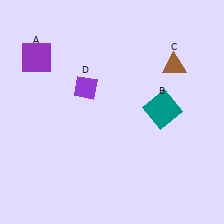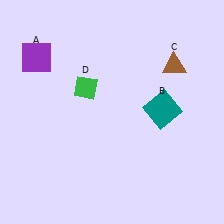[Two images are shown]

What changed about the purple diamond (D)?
In Image 1, D is purple. In Image 2, it changed to green.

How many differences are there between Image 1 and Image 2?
There is 1 difference between the two images.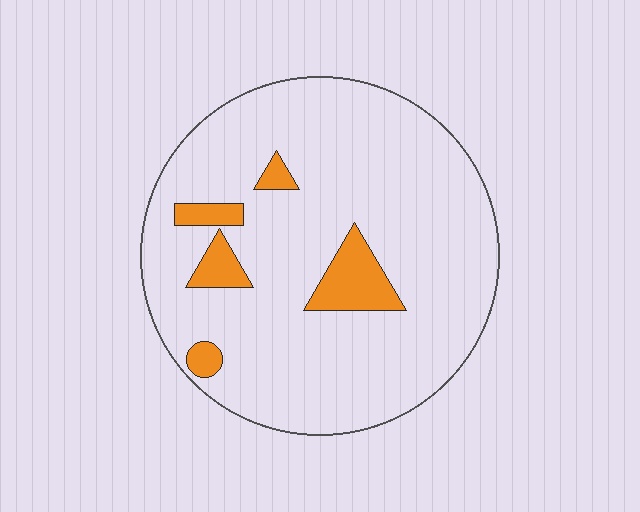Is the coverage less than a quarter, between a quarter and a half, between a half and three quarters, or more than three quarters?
Less than a quarter.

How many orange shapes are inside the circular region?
5.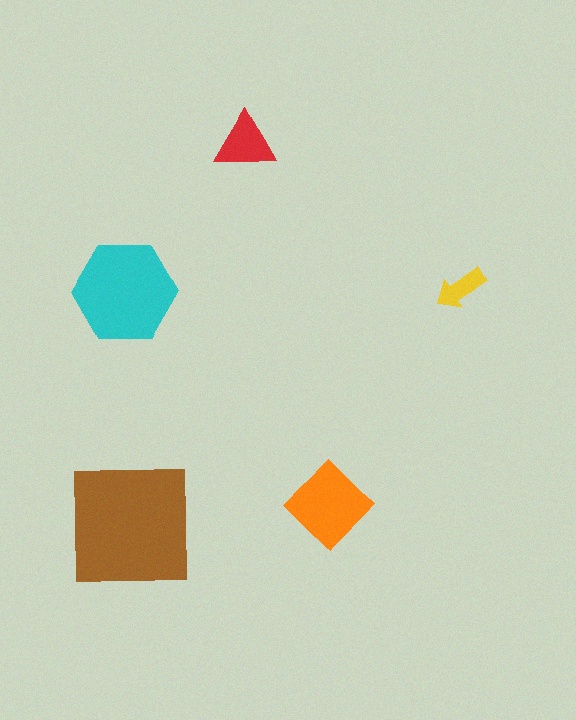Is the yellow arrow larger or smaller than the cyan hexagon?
Smaller.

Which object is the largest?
The brown square.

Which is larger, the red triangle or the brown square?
The brown square.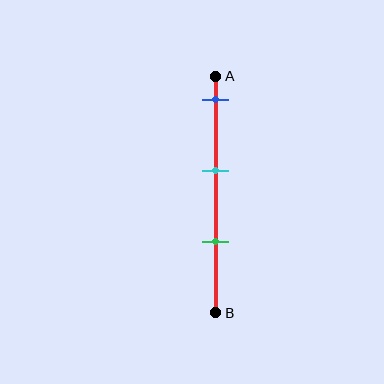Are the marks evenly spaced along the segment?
Yes, the marks are approximately evenly spaced.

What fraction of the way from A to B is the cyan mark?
The cyan mark is approximately 40% (0.4) of the way from A to B.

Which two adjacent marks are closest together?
The cyan and green marks are the closest adjacent pair.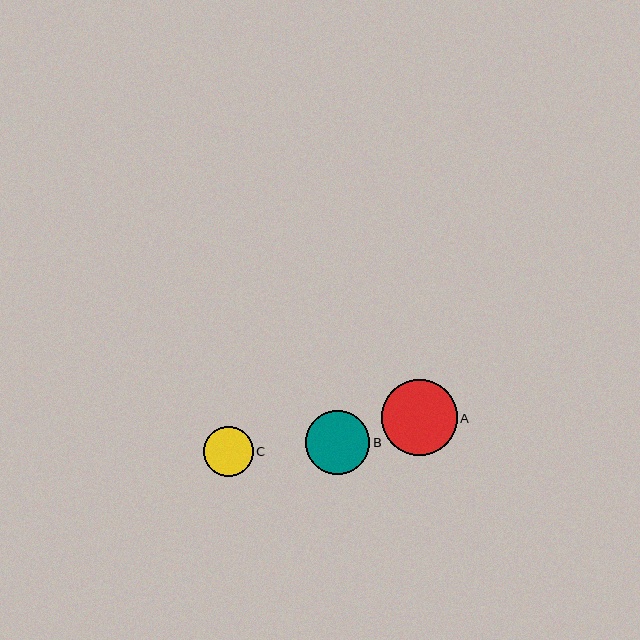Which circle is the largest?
Circle A is the largest with a size of approximately 76 pixels.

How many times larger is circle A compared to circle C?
Circle A is approximately 1.5 times the size of circle C.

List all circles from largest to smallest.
From largest to smallest: A, B, C.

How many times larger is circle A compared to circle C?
Circle A is approximately 1.5 times the size of circle C.